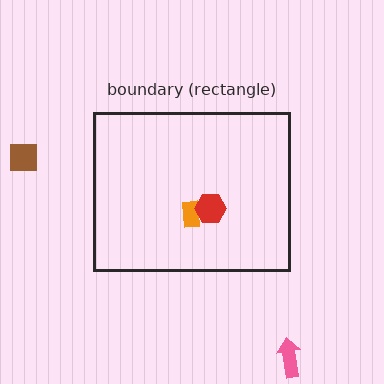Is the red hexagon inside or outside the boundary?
Inside.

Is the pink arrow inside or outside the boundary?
Outside.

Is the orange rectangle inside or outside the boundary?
Inside.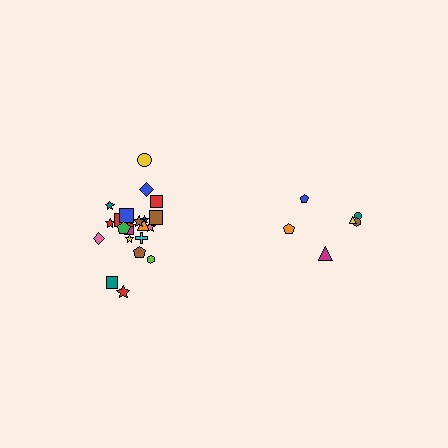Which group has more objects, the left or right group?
The left group.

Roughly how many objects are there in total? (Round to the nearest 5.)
Roughly 30 objects in total.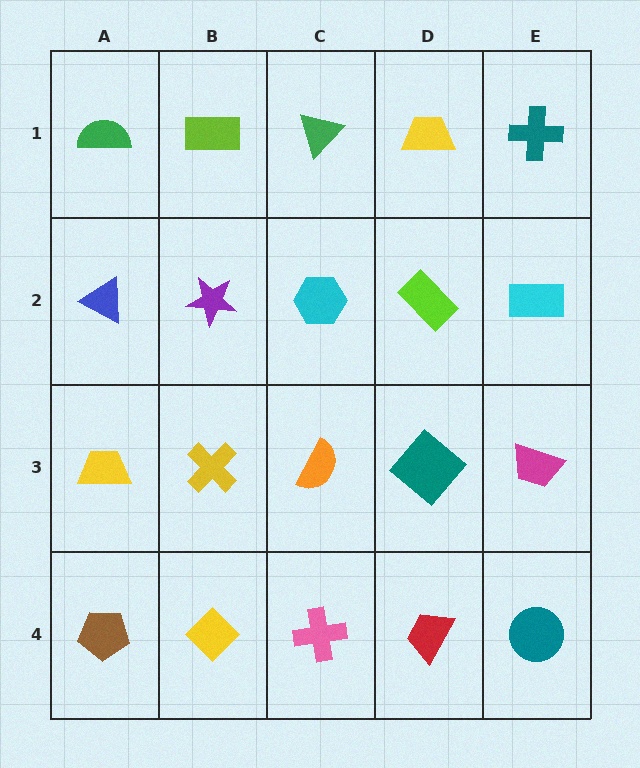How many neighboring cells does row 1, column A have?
2.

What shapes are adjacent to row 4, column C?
An orange semicircle (row 3, column C), a yellow diamond (row 4, column B), a red trapezoid (row 4, column D).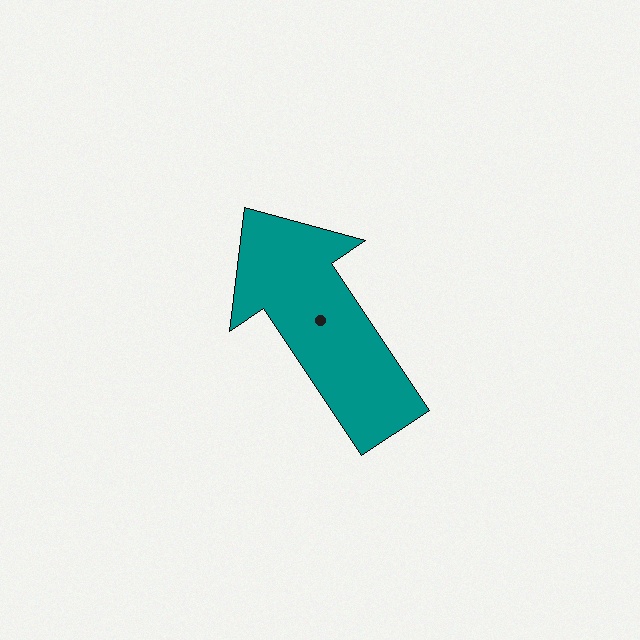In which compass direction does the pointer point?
Northwest.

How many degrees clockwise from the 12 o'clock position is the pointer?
Approximately 326 degrees.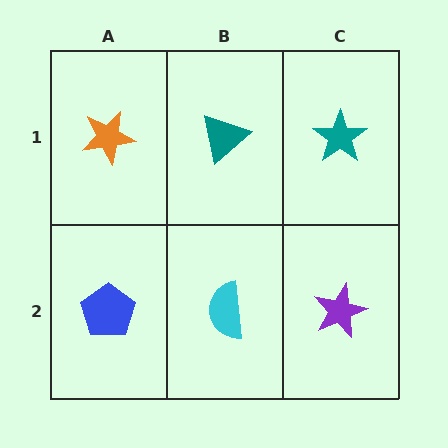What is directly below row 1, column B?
A cyan semicircle.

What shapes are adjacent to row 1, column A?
A blue pentagon (row 2, column A), a teal triangle (row 1, column B).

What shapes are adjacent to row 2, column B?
A teal triangle (row 1, column B), a blue pentagon (row 2, column A), a purple star (row 2, column C).